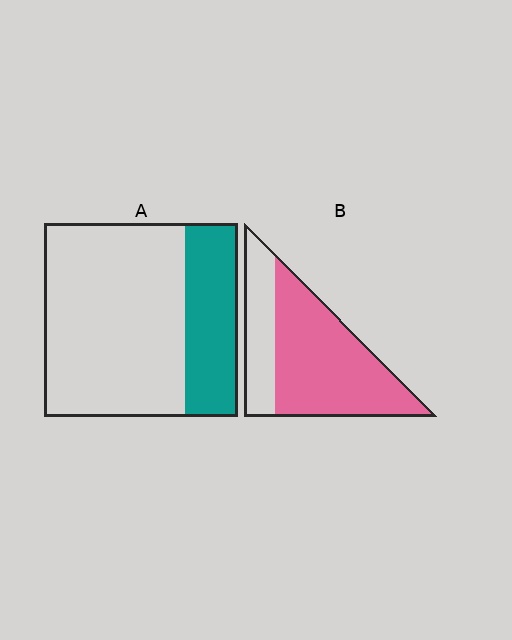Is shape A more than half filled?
No.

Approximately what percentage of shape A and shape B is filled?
A is approximately 25% and B is approximately 70%.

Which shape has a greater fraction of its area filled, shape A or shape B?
Shape B.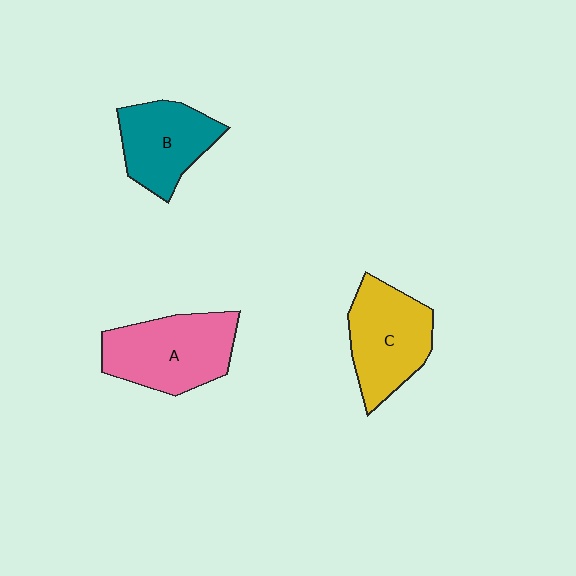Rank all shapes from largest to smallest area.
From largest to smallest: A (pink), C (yellow), B (teal).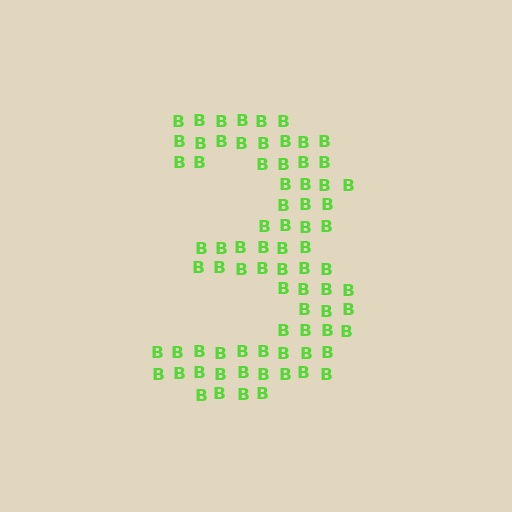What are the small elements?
The small elements are letter B's.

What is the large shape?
The large shape is the digit 3.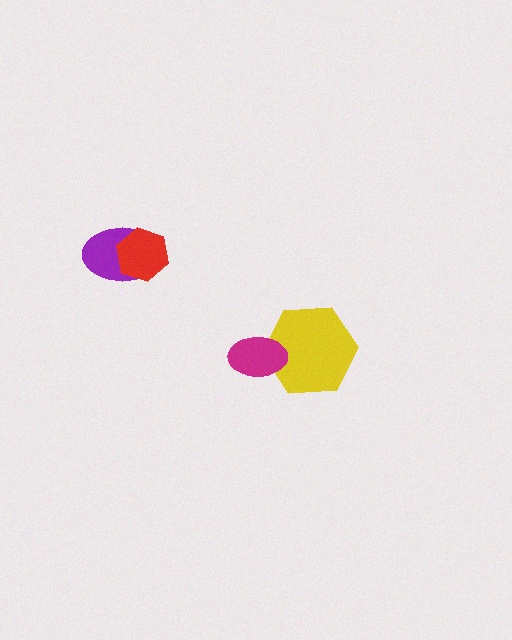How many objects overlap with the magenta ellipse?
1 object overlaps with the magenta ellipse.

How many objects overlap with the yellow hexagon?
1 object overlaps with the yellow hexagon.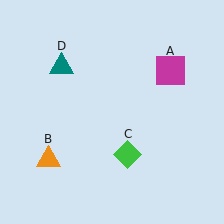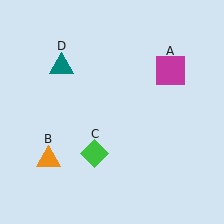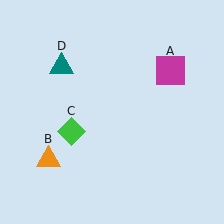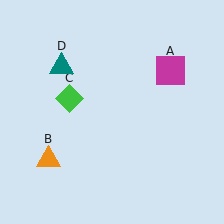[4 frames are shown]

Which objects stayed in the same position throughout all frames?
Magenta square (object A) and orange triangle (object B) and teal triangle (object D) remained stationary.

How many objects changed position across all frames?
1 object changed position: green diamond (object C).